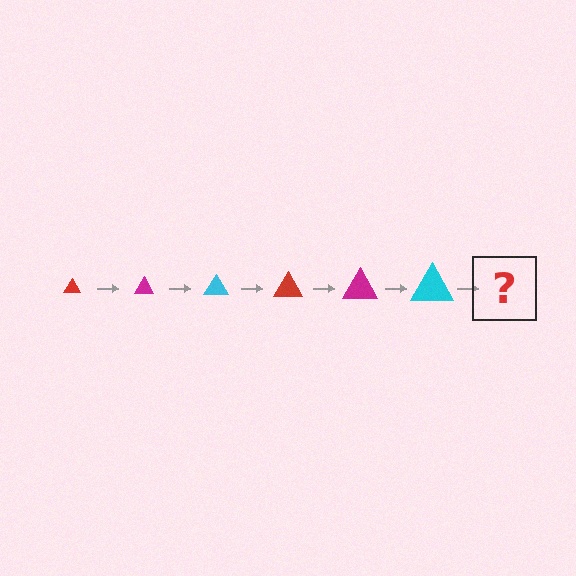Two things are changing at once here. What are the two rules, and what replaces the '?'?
The two rules are that the triangle grows larger each step and the color cycles through red, magenta, and cyan. The '?' should be a red triangle, larger than the previous one.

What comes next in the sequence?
The next element should be a red triangle, larger than the previous one.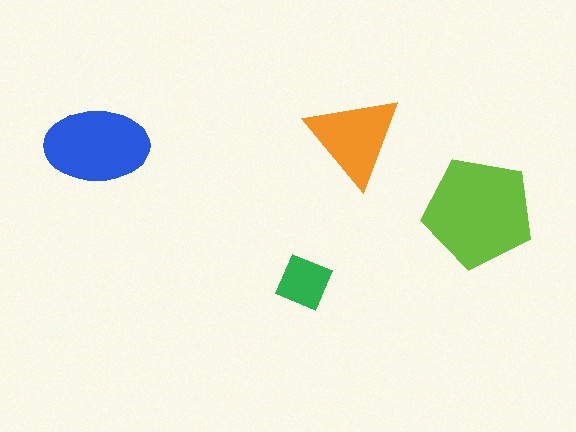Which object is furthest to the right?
The lime pentagon is rightmost.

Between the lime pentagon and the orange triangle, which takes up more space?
The lime pentagon.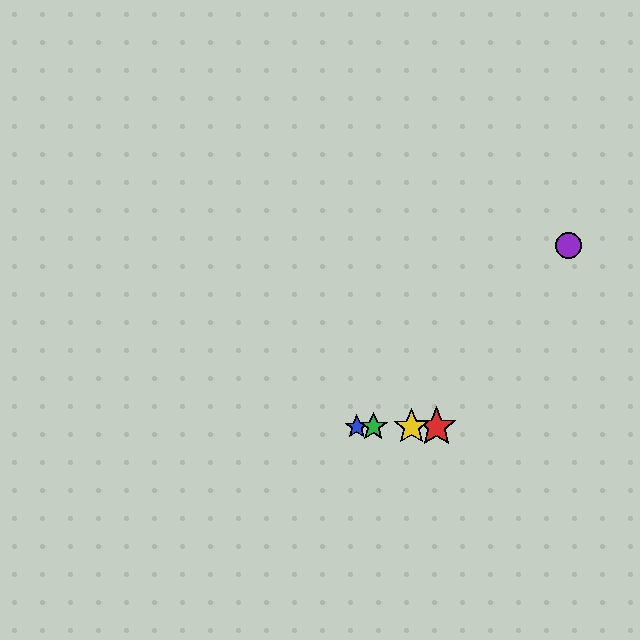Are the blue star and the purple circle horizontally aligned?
No, the blue star is at y≈427 and the purple circle is at y≈245.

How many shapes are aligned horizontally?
4 shapes (the red star, the blue star, the green star, the yellow star) are aligned horizontally.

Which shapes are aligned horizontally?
The red star, the blue star, the green star, the yellow star are aligned horizontally.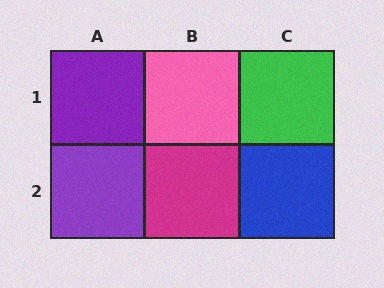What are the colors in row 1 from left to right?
Purple, pink, green.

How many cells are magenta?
1 cell is magenta.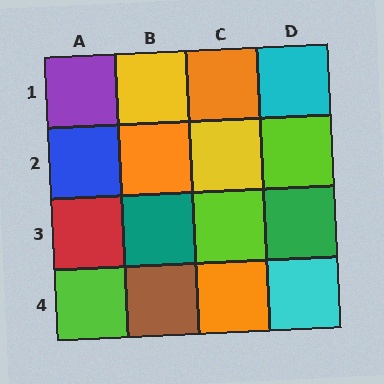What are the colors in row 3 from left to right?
Red, teal, lime, green.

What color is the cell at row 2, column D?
Lime.